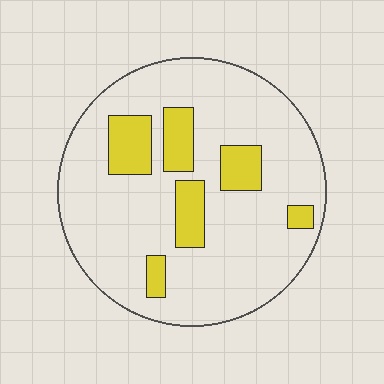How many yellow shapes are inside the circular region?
6.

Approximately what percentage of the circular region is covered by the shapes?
Approximately 20%.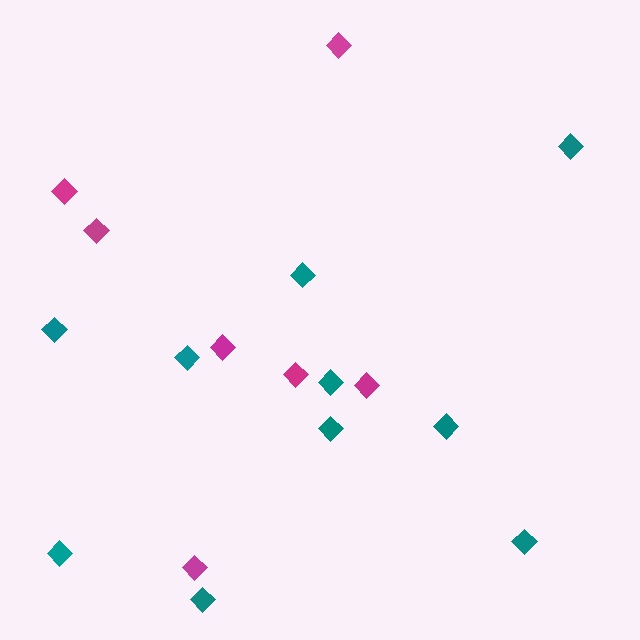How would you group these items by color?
There are 2 groups: one group of teal diamonds (10) and one group of magenta diamonds (7).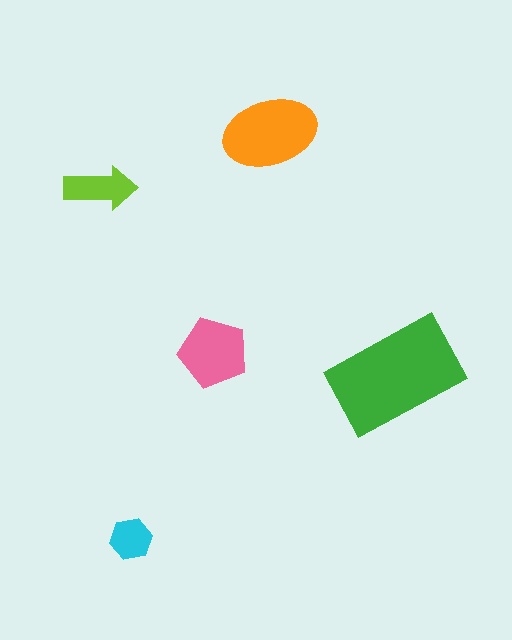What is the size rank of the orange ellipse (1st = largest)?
2nd.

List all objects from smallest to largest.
The cyan hexagon, the lime arrow, the pink pentagon, the orange ellipse, the green rectangle.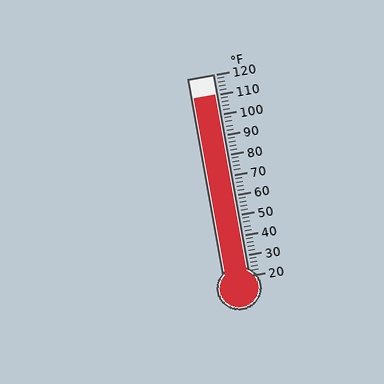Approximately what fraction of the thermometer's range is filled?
The thermometer is filled to approximately 90% of its range.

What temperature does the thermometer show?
The thermometer shows approximately 110°F.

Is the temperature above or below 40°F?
The temperature is above 40°F.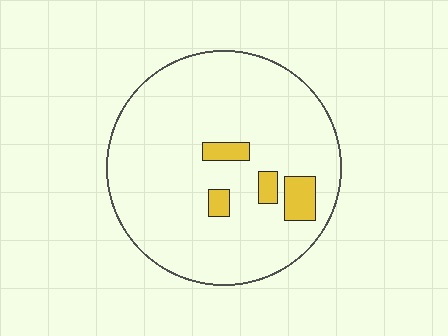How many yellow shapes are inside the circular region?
4.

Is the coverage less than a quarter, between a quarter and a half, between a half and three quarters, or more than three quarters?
Less than a quarter.